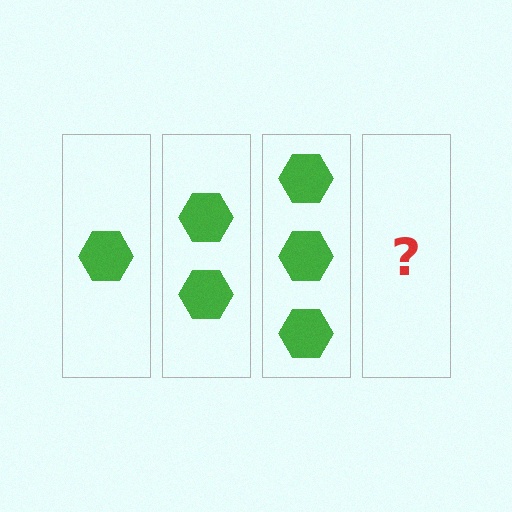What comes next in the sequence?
The next element should be 4 hexagons.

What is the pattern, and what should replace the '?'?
The pattern is that each step adds one more hexagon. The '?' should be 4 hexagons.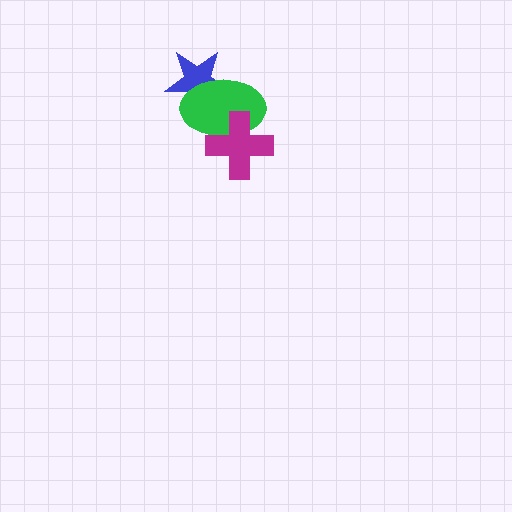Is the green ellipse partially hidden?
Yes, it is partially covered by another shape.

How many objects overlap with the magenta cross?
1 object overlaps with the magenta cross.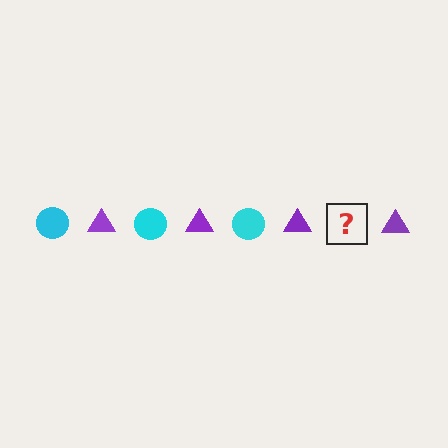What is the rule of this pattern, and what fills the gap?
The rule is that the pattern alternates between cyan circle and purple triangle. The gap should be filled with a cyan circle.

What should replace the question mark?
The question mark should be replaced with a cyan circle.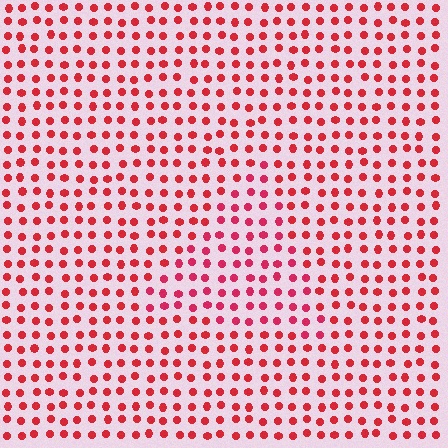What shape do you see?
I see a triangle.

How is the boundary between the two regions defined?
The boundary is defined purely by a slight shift in hue (about 14 degrees). Spacing, size, and orientation are identical on both sides.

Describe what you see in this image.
The image is filled with small red elements in a uniform arrangement. A triangle-shaped region is visible where the elements are tinted to a slightly different hue, forming a subtle color boundary.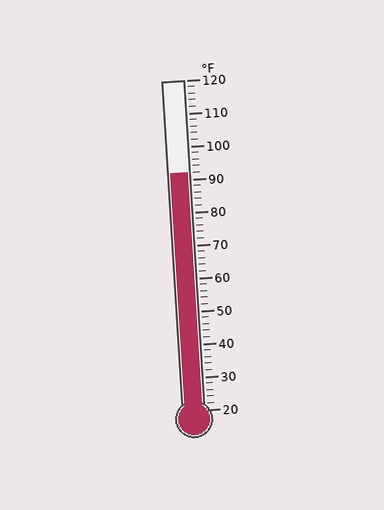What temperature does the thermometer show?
The thermometer shows approximately 92°F.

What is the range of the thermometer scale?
The thermometer scale ranges from 20°F to 120°F.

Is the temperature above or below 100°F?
The temperature is below 100°F.